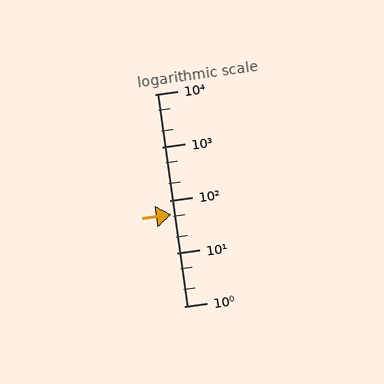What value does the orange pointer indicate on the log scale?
The pointer indicates approximately 54.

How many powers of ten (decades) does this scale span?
The scale spans 4 decades, from 1 to 10000.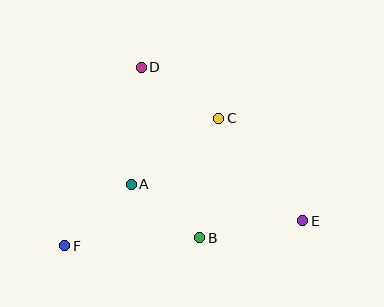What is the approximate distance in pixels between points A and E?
The distance between A and E is approximately 175 pixels.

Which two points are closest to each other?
Points A and B are closest to each other.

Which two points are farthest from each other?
Points E and F are farthest from each other.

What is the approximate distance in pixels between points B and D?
The distance between B and D is approximately 180 pixels.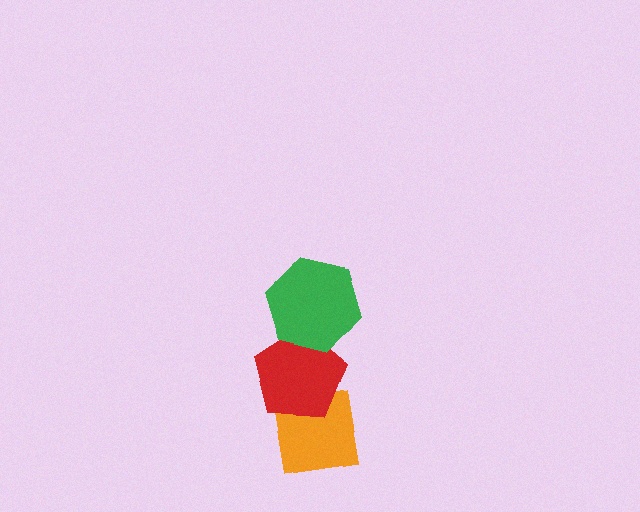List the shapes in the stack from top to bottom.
From top to bottom: the green hexagon, the red pentagon, the orange square.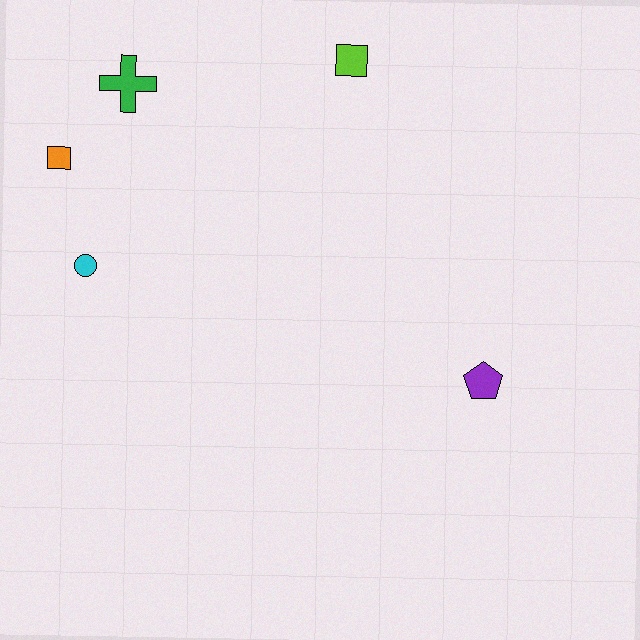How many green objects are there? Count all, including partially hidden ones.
There is 1 green object.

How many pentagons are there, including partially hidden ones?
There is 1 pentagon.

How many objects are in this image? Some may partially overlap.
There are 5 objects.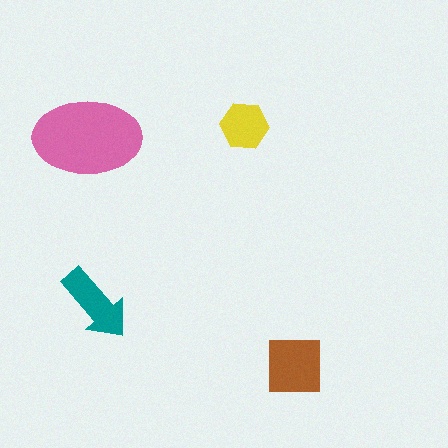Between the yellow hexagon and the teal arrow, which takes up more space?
The teal arrow.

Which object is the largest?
The pink ellipse.